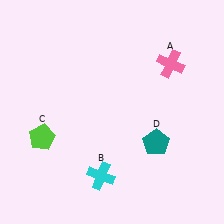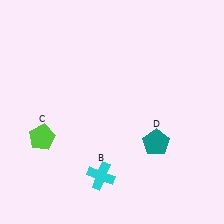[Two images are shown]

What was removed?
The pink cross (A) was removed in Image 2.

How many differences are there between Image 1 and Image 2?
There is 1 difference between the two images.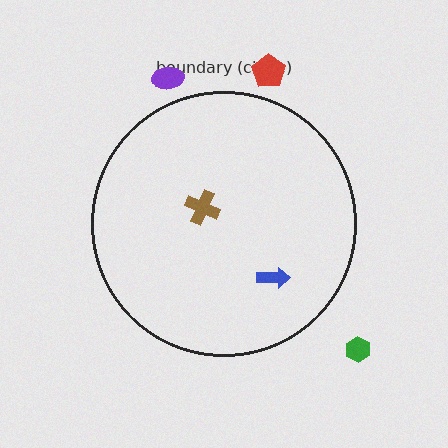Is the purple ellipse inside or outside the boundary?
Outside.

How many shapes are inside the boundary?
2 inside, 3 outside.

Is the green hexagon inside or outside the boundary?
Outside.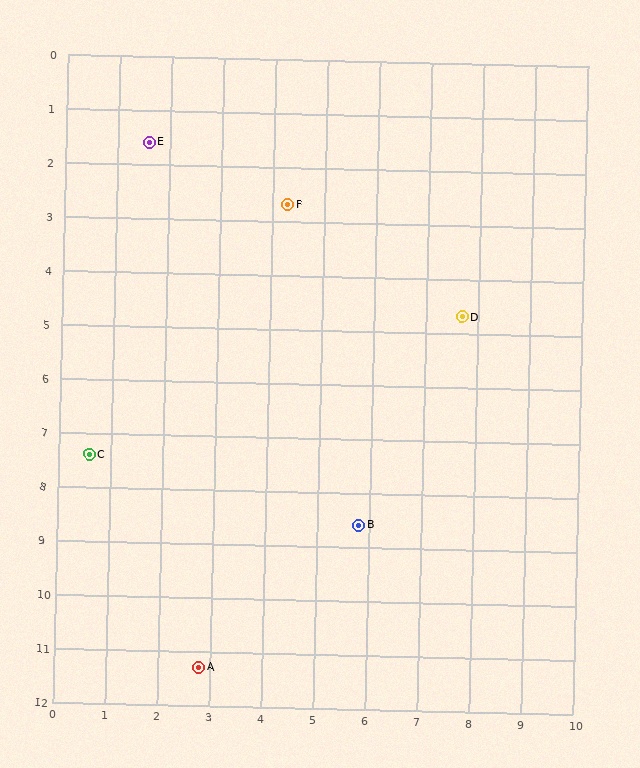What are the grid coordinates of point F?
Point F is at approximately (4.3, 2.7).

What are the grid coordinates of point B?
Point B is at approximately (5.8, 8.6).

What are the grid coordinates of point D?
Point D is at approximately (7.7, 4.7).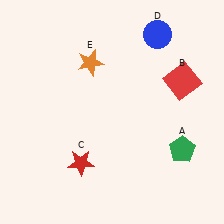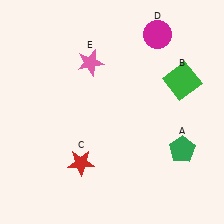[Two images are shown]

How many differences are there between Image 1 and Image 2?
There are 3 differences between the two images.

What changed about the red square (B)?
In Image 1, B is red. In Image 2, it changed to green.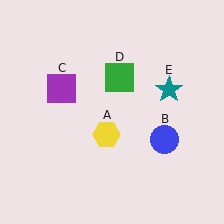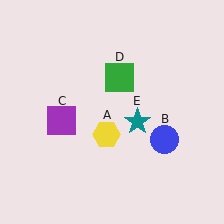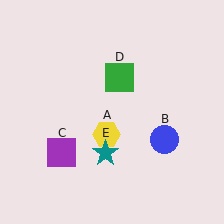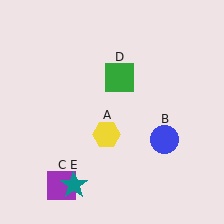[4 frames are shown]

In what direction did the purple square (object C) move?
The purple square (object C) moved down.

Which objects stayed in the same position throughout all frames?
Yellow hexagon (object A) and blue circle (object B) and green square (object D) remained stationary.